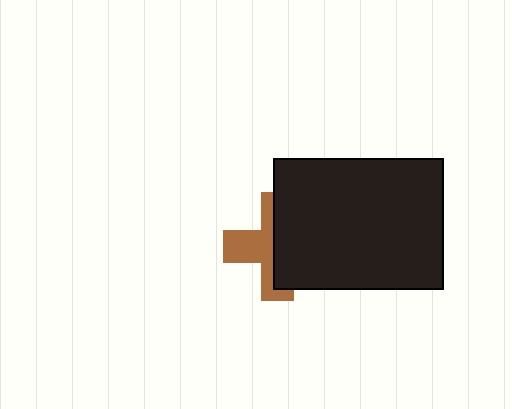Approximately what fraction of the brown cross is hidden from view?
Roughly 53% of the brown cross is hidden behind the black rectangle.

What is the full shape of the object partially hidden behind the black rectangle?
The partially hidden object is a brown cross.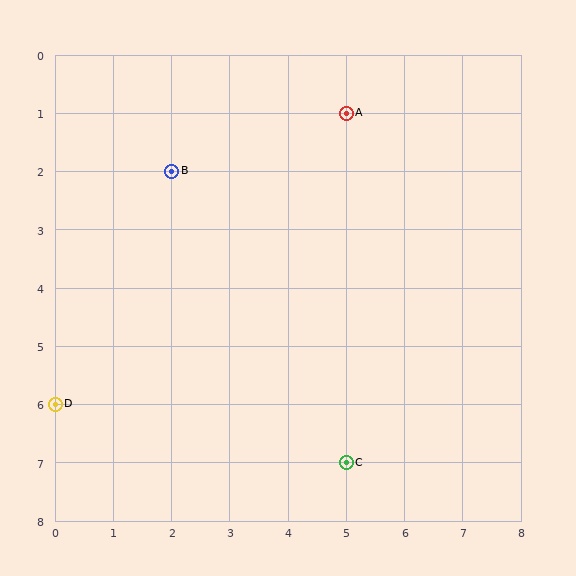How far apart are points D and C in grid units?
Points D and C are 5 columns and 1 row apart (about 5.1 grid units diagonally).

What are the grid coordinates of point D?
Point D is at grid coordinates (0, 6).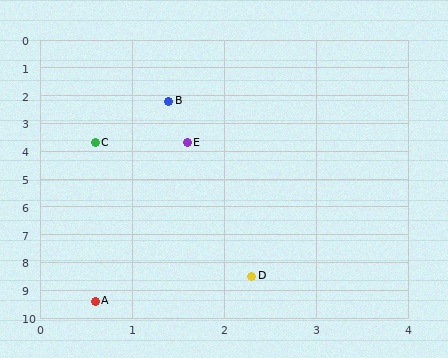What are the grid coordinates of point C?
Point C is at approximately (0.6, 3.7).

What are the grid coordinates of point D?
Point D is at approximately (2.3, 8.5).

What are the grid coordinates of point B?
Point B is at approximately (1.4, 2.2).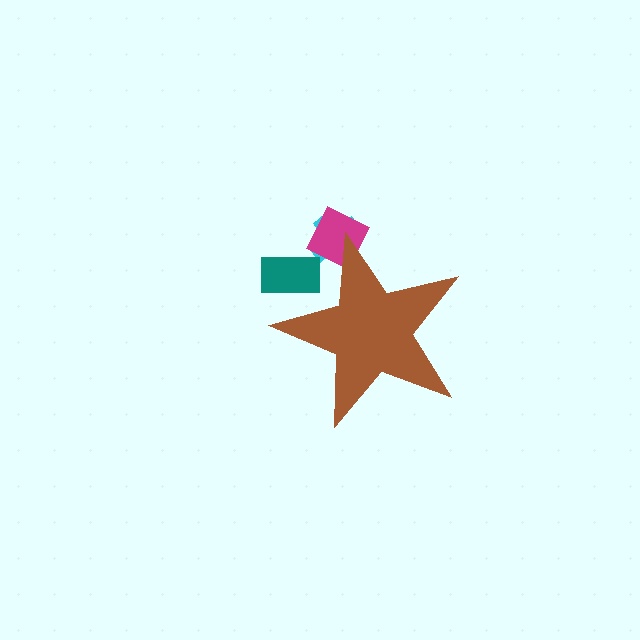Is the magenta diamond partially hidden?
Yes, the magenta diamond is partially hidden behind the brown star.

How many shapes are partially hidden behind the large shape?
3 shapes are partially hidden.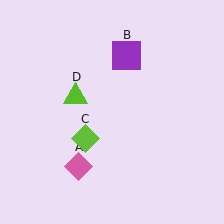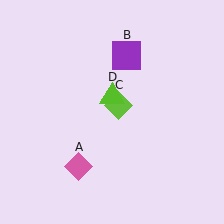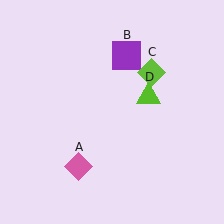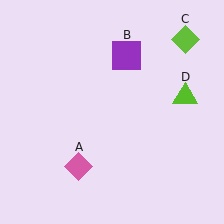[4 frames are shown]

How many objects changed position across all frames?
2 objects changed position: lime diamond (object C), lime triangle (object D).